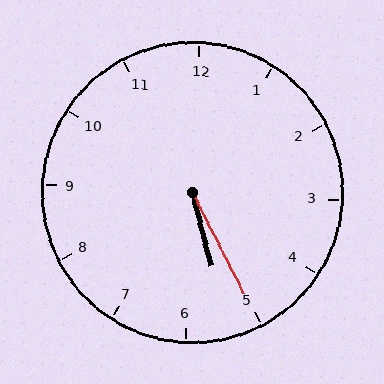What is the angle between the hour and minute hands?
Approximately 12 degrees.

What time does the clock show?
5:25.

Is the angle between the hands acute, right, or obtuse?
It is acute.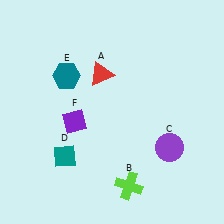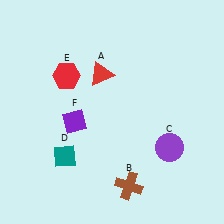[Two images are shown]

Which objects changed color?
B changed from lime to brown. E changed from teal to red.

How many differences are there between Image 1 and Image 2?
There are 2 differences between the two images.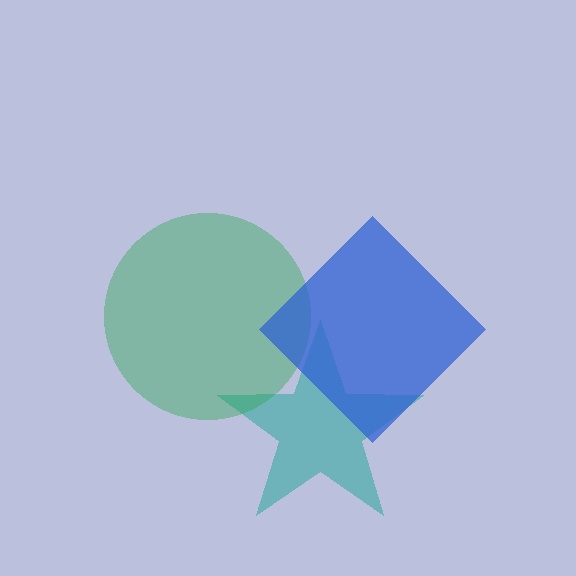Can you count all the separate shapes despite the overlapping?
Yes, there are 3 separate shapes.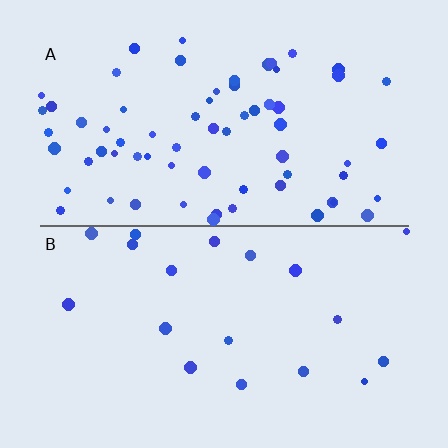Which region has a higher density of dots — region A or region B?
A (the top).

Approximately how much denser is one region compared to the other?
Approximately 3.5× — region A over region B.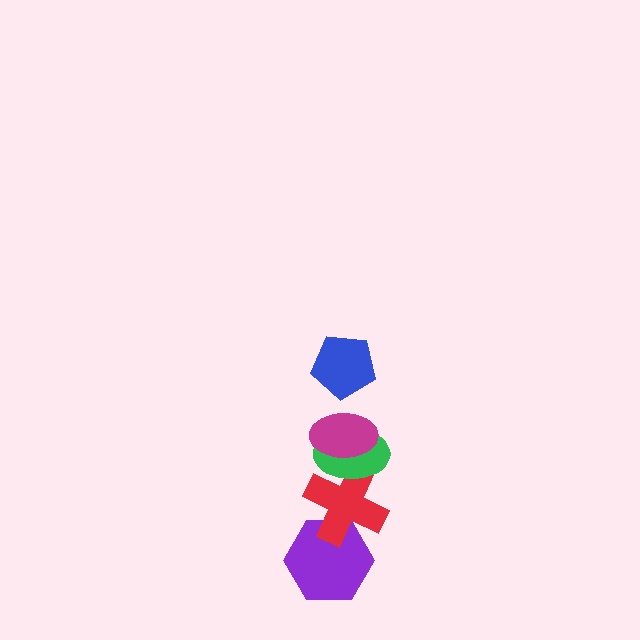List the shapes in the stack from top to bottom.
From top to bottom: the blue pentagon, the magenta ellipse, the green ellipse, the red cross, the purple hexagon.